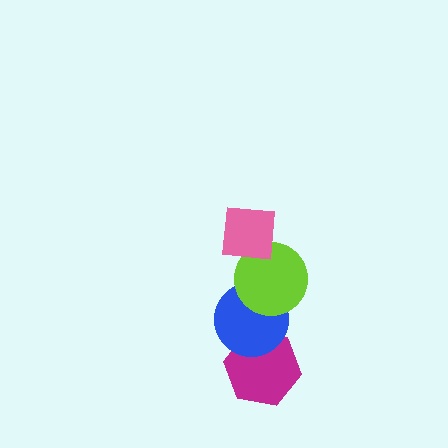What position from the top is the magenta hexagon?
The magenta hexagon is 4th from the top.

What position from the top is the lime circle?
The lime circle is 2nd from the top.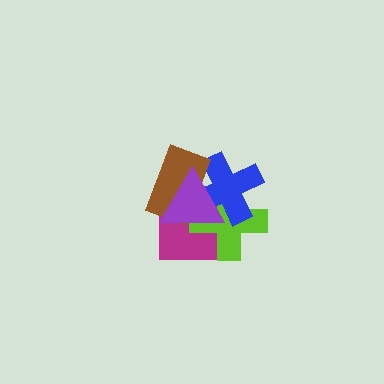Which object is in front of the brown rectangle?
The purple triangle is in front of the brown rectangle.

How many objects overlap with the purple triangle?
4 objects overlap with the purple triangle.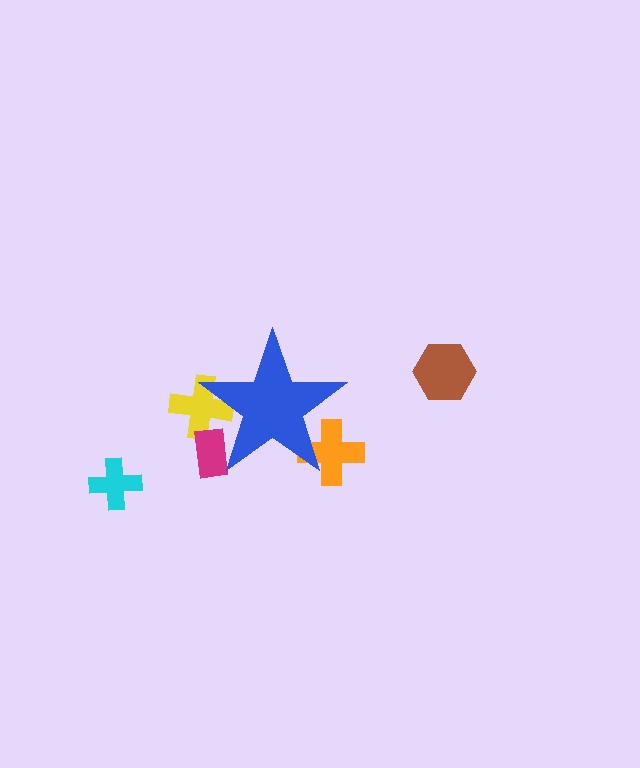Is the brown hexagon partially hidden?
No, the brown hexagon is fully visible.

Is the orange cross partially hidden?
Yes, the orange cross is partially hidden behind the blue star.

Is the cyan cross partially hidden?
No, the cyan cross is fully visible.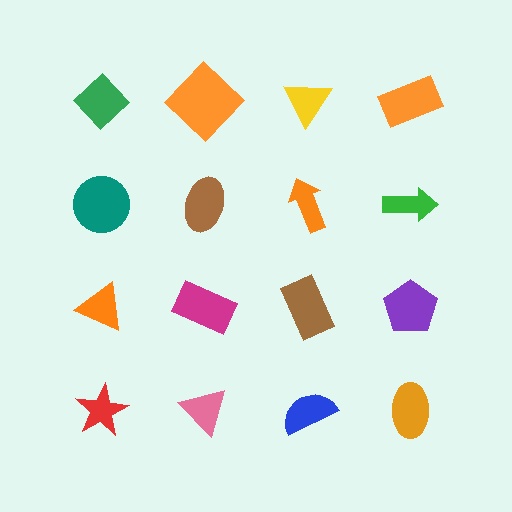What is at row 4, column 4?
An orange ellipse.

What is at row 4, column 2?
A pink triangle.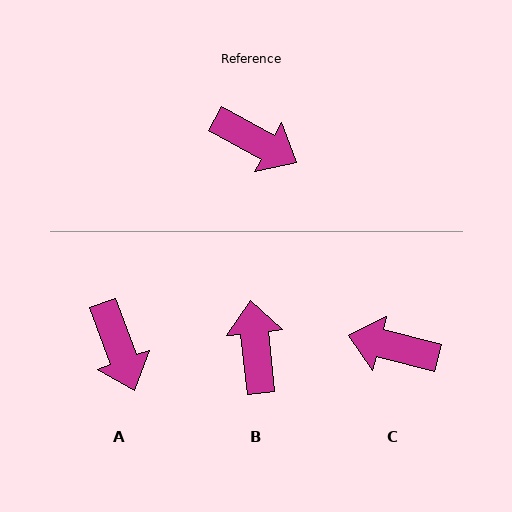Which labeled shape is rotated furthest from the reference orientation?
C, about 166 degrees away.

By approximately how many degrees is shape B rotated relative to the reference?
Approximately 125 degrees counter-clockwise.